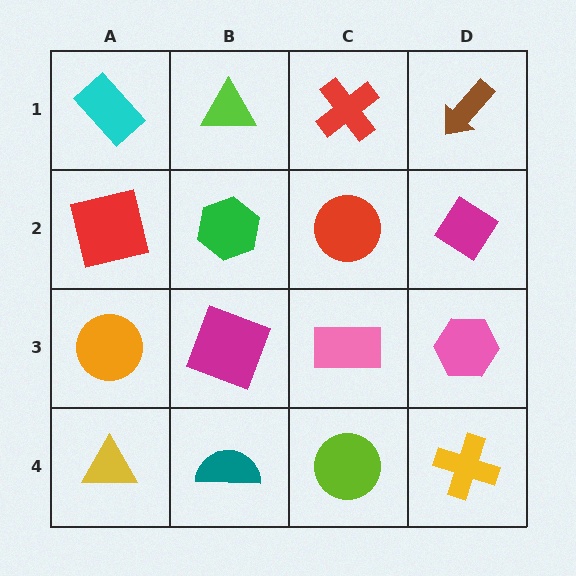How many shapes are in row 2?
4 shapes.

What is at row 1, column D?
A brown arrow.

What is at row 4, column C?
A lime circle.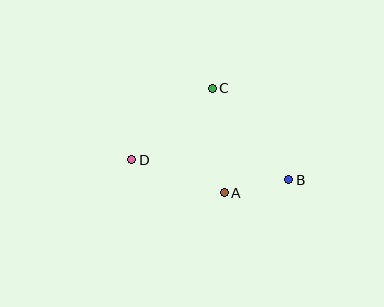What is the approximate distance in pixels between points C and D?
The distance between C and D is approximately 108 pixels.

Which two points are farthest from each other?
Points B and D are farthest from each other.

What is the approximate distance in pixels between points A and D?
The distance between A and D is approximately 99 pixels.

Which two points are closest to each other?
Points A and B are closest to each other.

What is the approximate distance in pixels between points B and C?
The distance between B and C is approximately 119 pixels.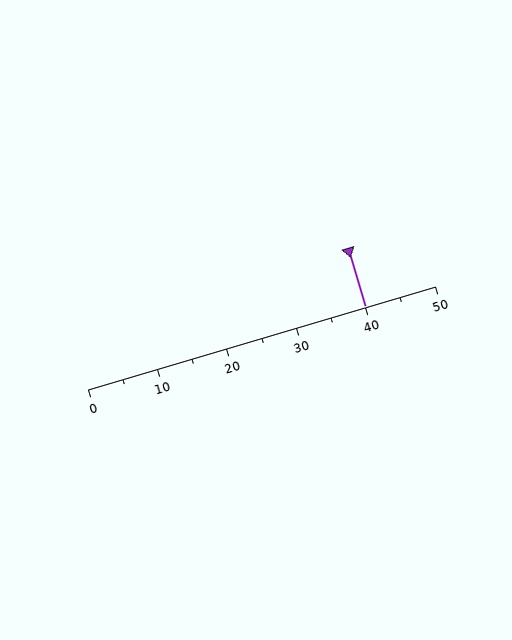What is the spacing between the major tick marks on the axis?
The major ticks are spaced 10 apart.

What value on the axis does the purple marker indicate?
The marker indicates approximately 40.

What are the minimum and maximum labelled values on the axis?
The axis runs from 0 to 50.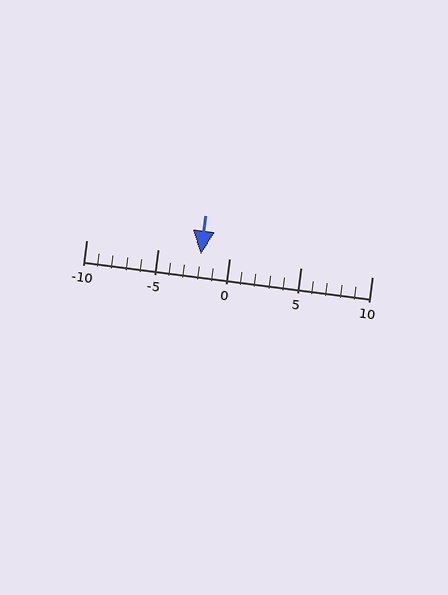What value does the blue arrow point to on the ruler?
The blue arrow points to approximately -2.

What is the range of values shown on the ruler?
The ruler shows values from -10 to 10.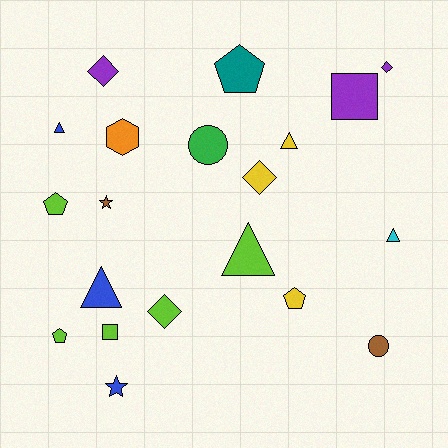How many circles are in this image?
There are 2 circles.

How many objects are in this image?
There are 20 objects.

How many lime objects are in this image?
There are 5 lime objects.